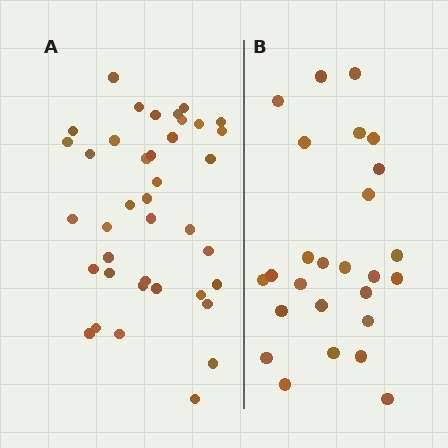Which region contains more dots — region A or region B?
Region A (the left region) has more dots.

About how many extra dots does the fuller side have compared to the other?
Region A has approximately 15 more dots than region B.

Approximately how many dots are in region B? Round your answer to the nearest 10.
About 30 dots. (The exact count is 26, which rounds to 30.)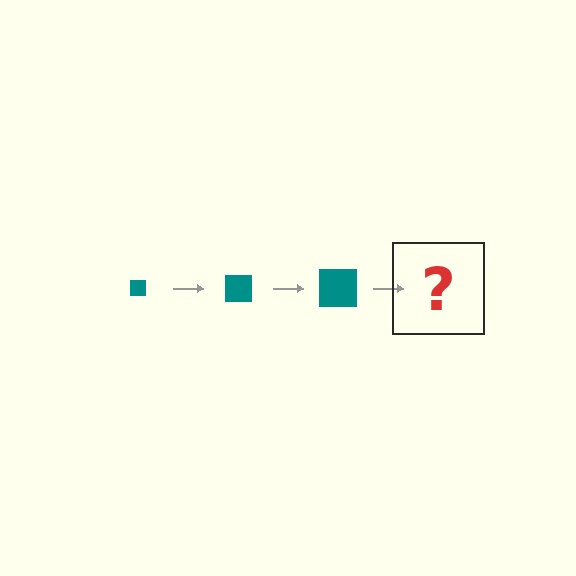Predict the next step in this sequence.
The next step is a teal square, larger than the previous one.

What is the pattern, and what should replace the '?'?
The pattern is that the square gets progressively larger each step. The '?' should be a teal square, larger than the previous one.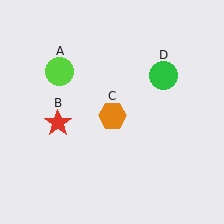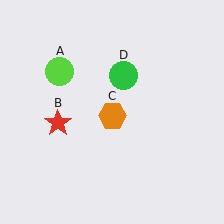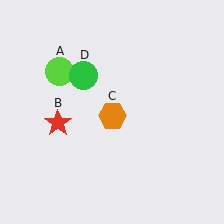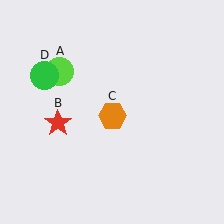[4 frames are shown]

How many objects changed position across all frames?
1 object changed position: green circle (object D).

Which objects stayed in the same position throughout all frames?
Lime circle (object A) and red star (object B) and orange hexagon (object C) remained stationary.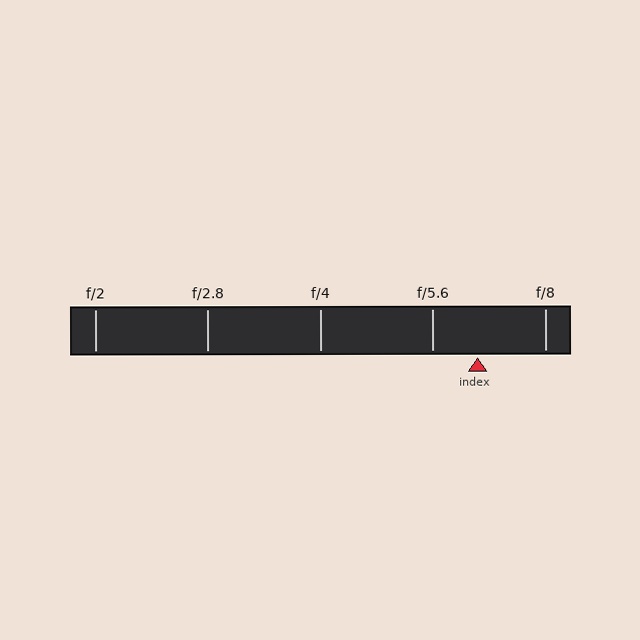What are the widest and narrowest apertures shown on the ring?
The widest aperture shown is f/2 and the narrowest is f/8.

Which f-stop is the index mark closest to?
The index mark is closest to f/5.6.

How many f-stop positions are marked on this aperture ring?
There are 5 f-stop positions marked.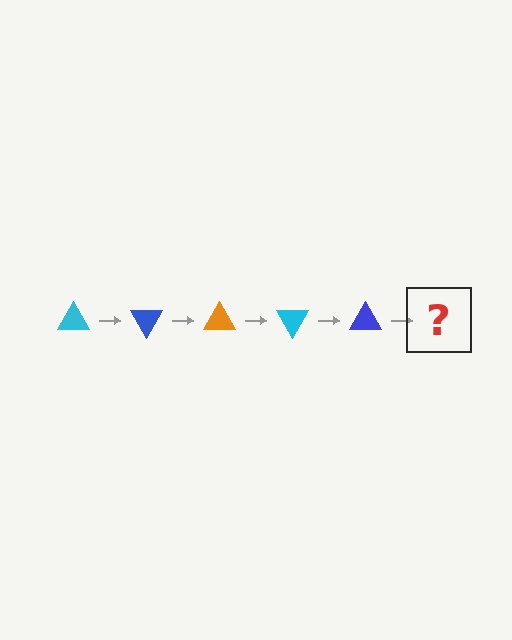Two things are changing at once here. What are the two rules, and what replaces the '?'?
The two rules are that it rotates 60 degrees each step and the color cycles through cyan, blue, and orange. The '?' should be an orange triangle, rotated 300 degrees from the start.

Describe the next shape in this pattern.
It should be an orange triangle, rotated 300 degrees from the start.